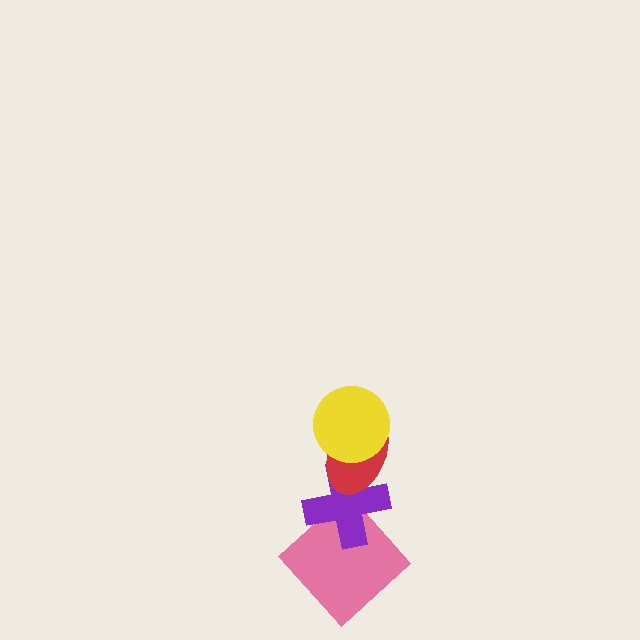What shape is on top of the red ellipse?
The yellow circle is on top of the red ellipse.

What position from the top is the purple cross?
The purple cross is 3rd from the top.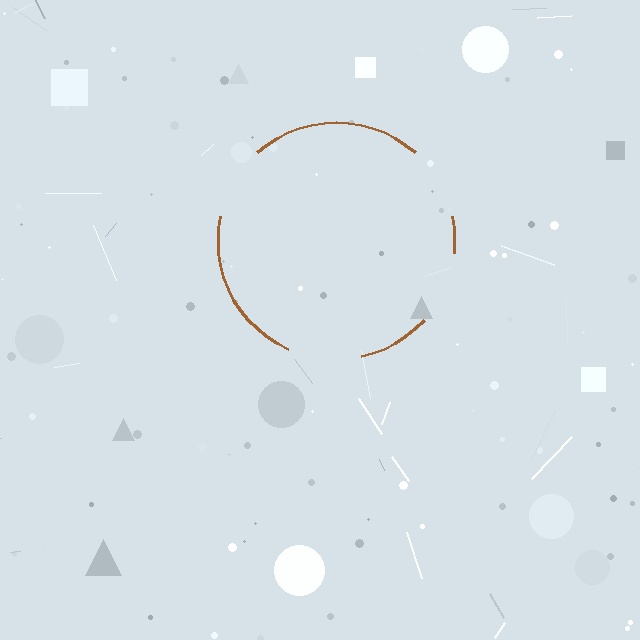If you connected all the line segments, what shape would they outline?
They would outline a circle.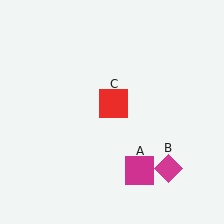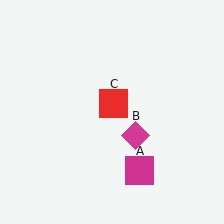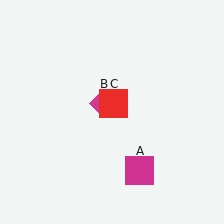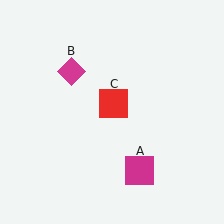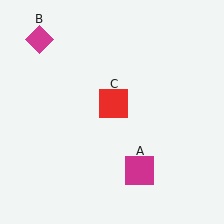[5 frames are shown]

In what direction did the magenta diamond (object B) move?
The magenta diamond (object B) moved up and to the left.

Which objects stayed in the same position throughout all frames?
Magenta square (object A) and red square (object C) remained stationary.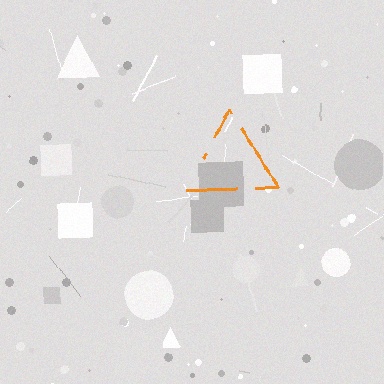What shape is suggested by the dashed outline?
The dashed outline suggests a triangle.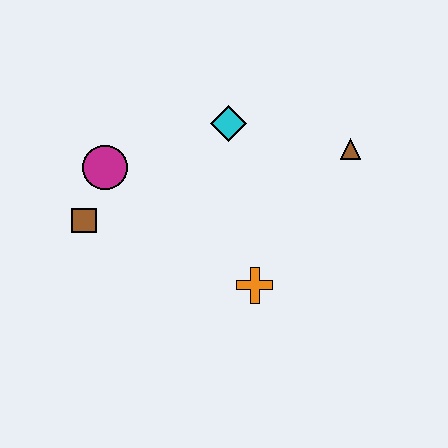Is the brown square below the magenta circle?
Yes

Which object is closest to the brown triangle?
The cyan diamond is closest to the brown triangle.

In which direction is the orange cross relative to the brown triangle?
The orange cross is below the brown triangle.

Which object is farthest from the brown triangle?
The brown square is farthest from the brown triangle.